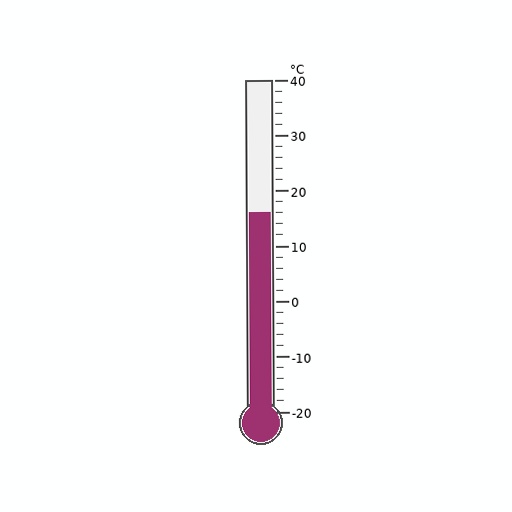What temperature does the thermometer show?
The thermometer shows approximately 16°C.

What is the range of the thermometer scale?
The thermometer scale ranges from -20°C to 40°C.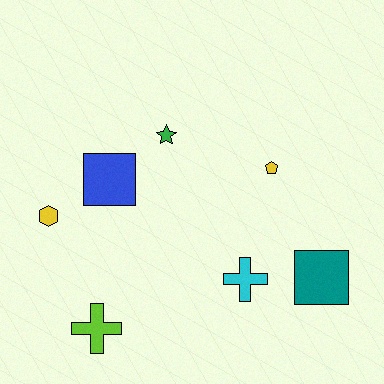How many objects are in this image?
There are 7 objects.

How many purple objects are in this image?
There are no purple objects.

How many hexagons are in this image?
There is 1 hexagon.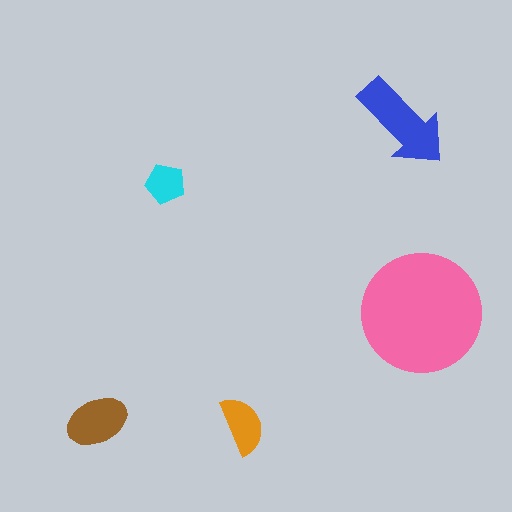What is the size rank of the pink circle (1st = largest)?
1st.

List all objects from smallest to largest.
The cyan pentagon, the orange semicircle, the brown ellipse, the blue arrow, the pink circle.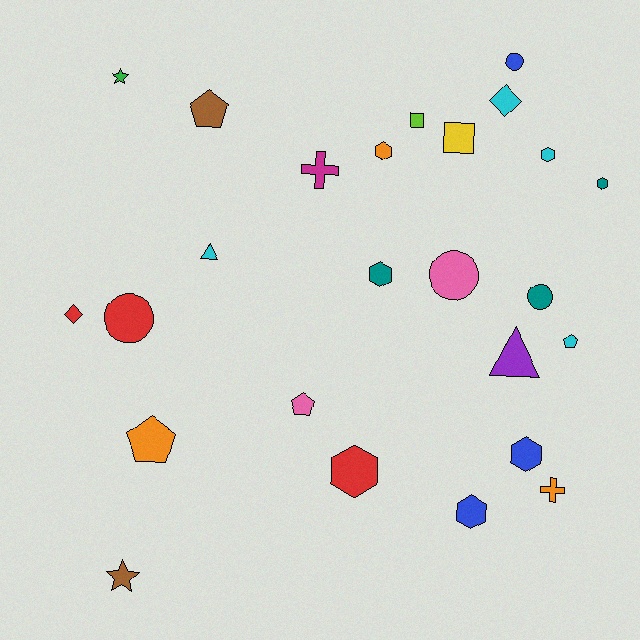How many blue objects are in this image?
There are 3 blue objects.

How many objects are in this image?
There are 25 objects.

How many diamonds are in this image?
There are 2 diamonds.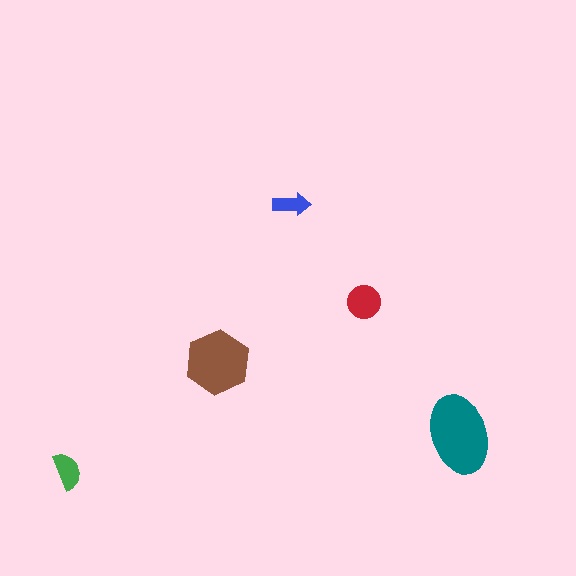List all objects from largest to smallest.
The teal ellipse, the brown hexagon, the red circle, the green semicircle, the blue arrow.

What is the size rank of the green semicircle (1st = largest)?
4th.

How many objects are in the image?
There are 5 objects in the image.